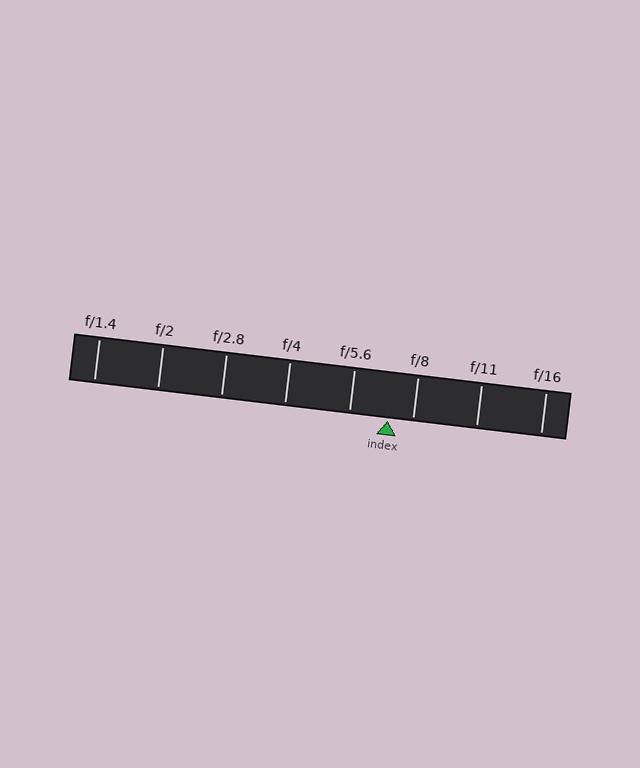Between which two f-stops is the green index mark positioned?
The index mark is between f/5.6 and f/8.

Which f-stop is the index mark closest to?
The index mark is closest to f/8.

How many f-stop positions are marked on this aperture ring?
There are 8 f-stop positions marked.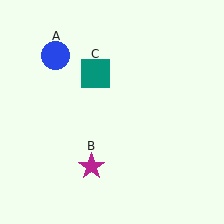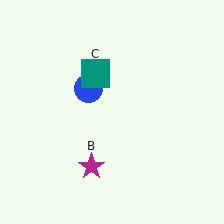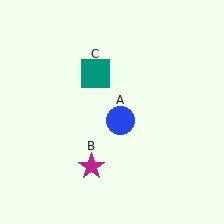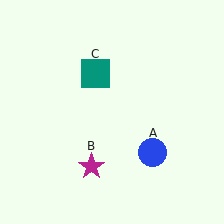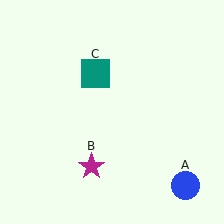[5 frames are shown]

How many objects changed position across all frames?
1 object changed position: blue circle (object A).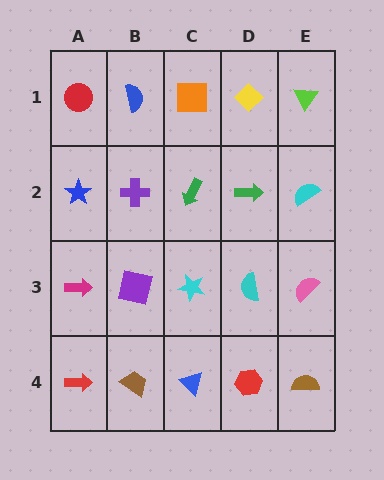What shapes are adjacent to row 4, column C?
A cyan star (row 3, column C), a brown trapezoid (row 4, column B), a red hexagon (row 4, column D).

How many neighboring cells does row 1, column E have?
2.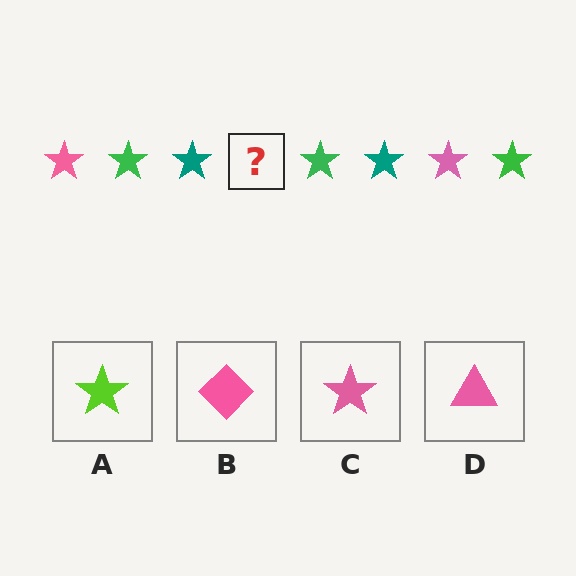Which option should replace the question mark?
Option C.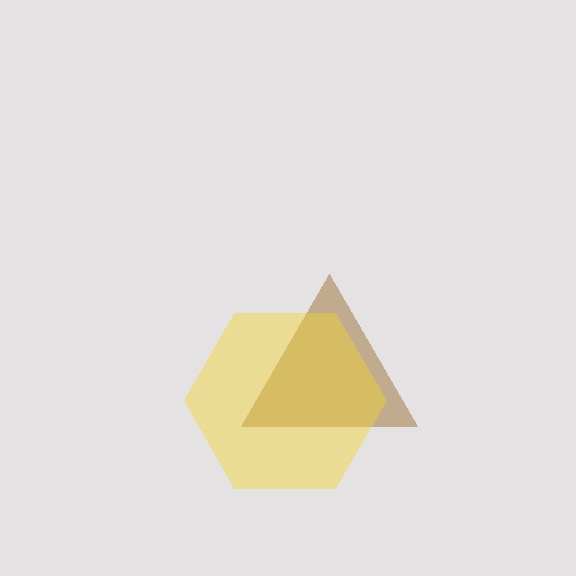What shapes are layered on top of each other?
The layered shapes are: a brown triangle, a yellow hexagon.